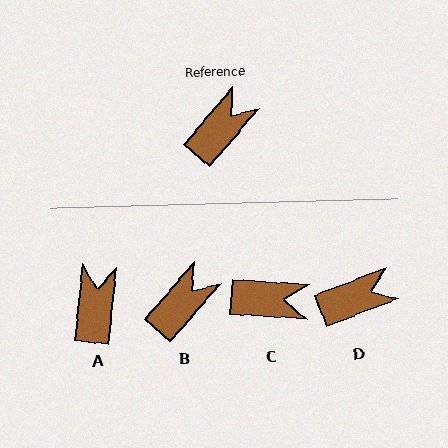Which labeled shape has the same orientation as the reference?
B.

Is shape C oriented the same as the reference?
No, it is off by about 53 degrees.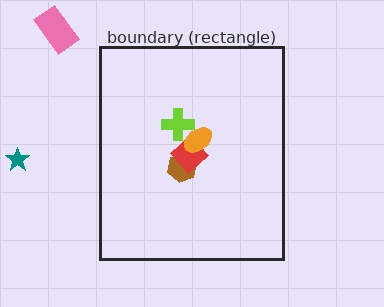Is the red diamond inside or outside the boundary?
Inside.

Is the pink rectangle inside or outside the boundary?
Outside.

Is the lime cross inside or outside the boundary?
Inside.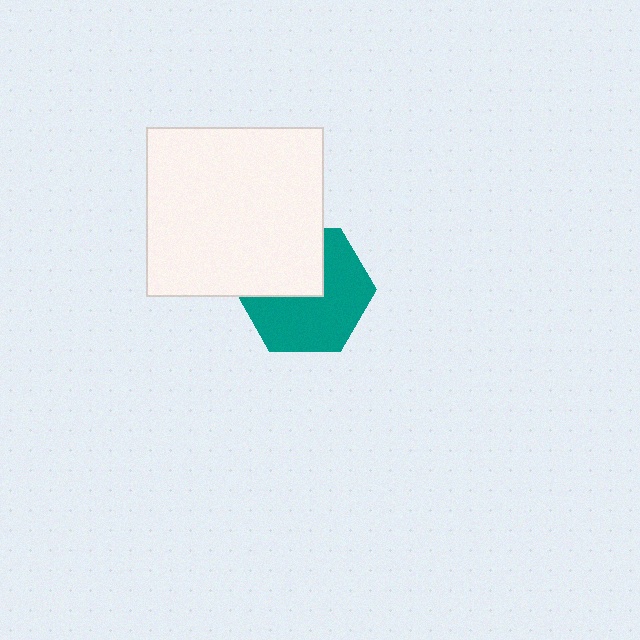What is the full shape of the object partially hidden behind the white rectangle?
The partially hidden object is a teal hexagon.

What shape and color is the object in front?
The object in front is a white rectangle.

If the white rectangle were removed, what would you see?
You would see the complete teal hexagon.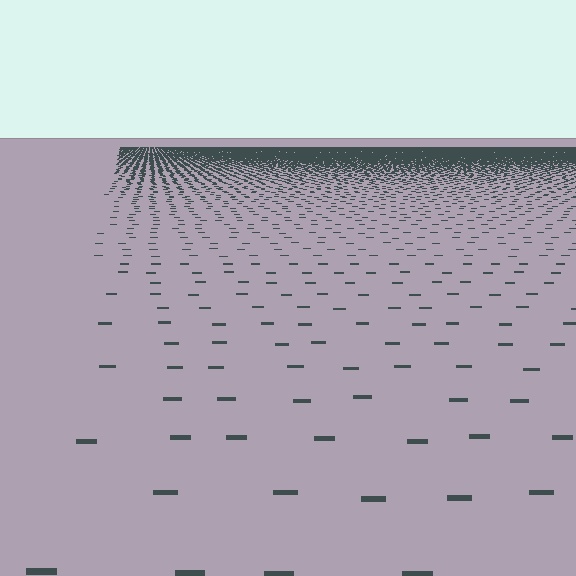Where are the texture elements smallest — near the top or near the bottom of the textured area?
Near the top.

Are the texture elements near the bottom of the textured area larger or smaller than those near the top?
Larger. Near the bottom, elements are closer to the viewer and appear at a bigger on-screen size.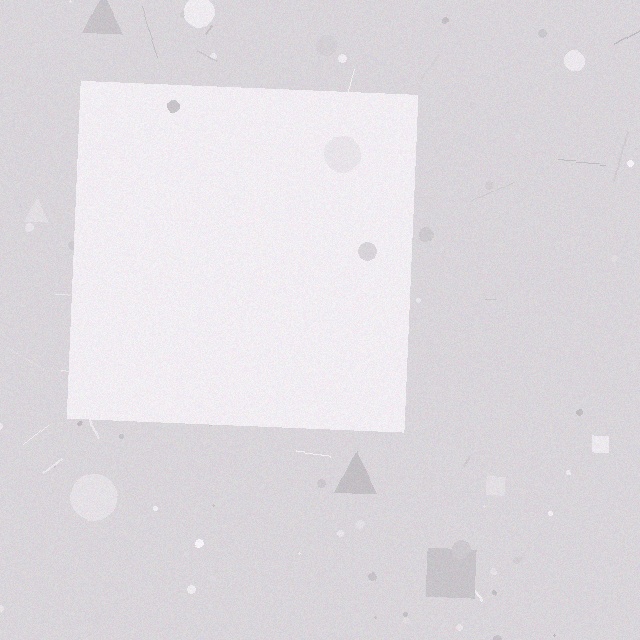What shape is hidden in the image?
A square is hidden in the image.